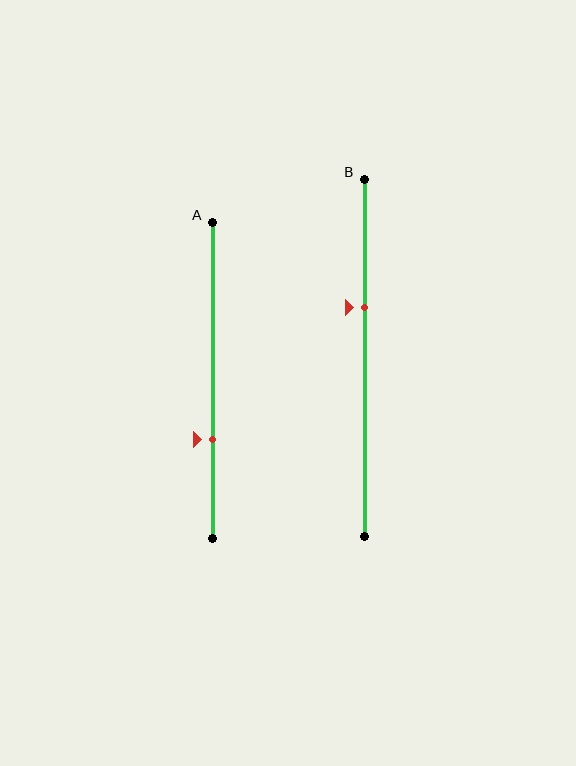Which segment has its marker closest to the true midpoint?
Segment B has its marker closest to the true midpoint.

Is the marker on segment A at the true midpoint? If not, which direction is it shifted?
No, the marker on segment A is shifted downward by about 19% of the segment length.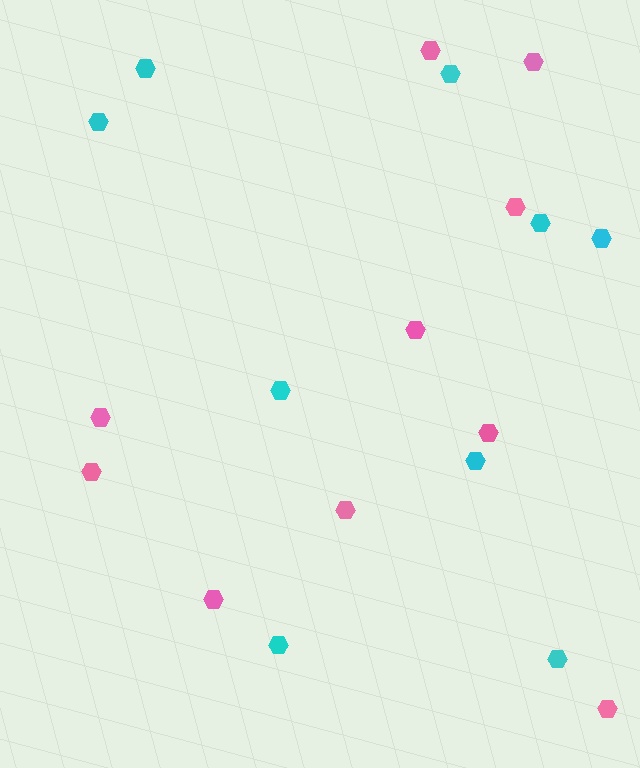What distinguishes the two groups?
There are 2 groups: one group of pink hexagons (10) and one group of cyan hexagons (9).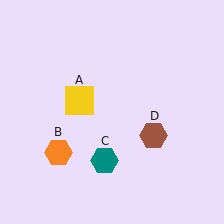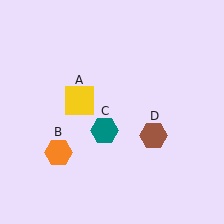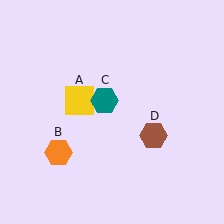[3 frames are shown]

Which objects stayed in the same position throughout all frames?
Yellow square (object A) and orange hexagon (object B) and brown hexagon (object D) remained stationary.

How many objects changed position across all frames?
1 object changed position: teal hexagon (object C).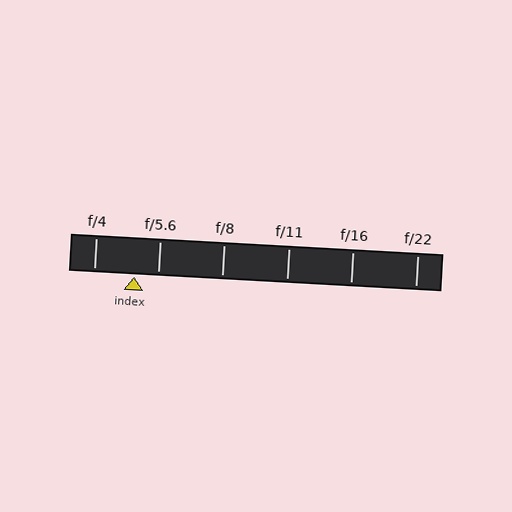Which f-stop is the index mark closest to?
The index mark is closest to f/5.6.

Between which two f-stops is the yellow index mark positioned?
The index mark is between f/4 and f/5.6.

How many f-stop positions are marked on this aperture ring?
There are 6 f-stop positions marked.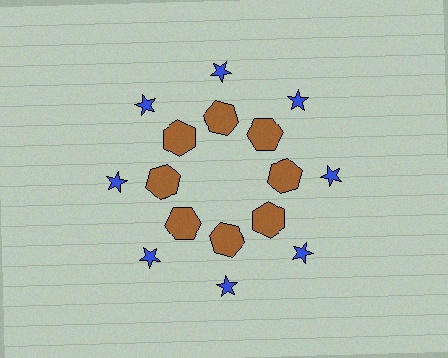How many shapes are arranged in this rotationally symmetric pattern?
There are 16 shapes, arranged in 8 groups of 2.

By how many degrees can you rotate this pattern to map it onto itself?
The pattern maps onto itself every 45 degrees of rotation.